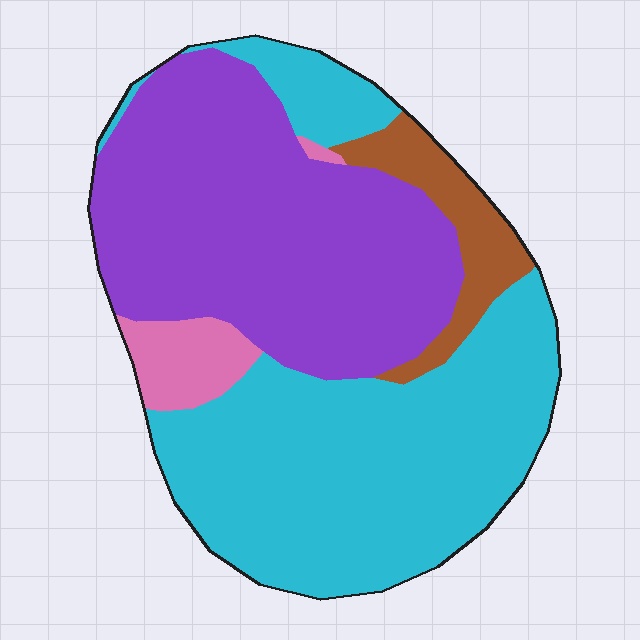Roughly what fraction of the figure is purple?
Purple takes up about two fifths (2/5) of the figure.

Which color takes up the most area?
Cyan, at roughly 45%.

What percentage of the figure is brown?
Brown covers 8% of the figure.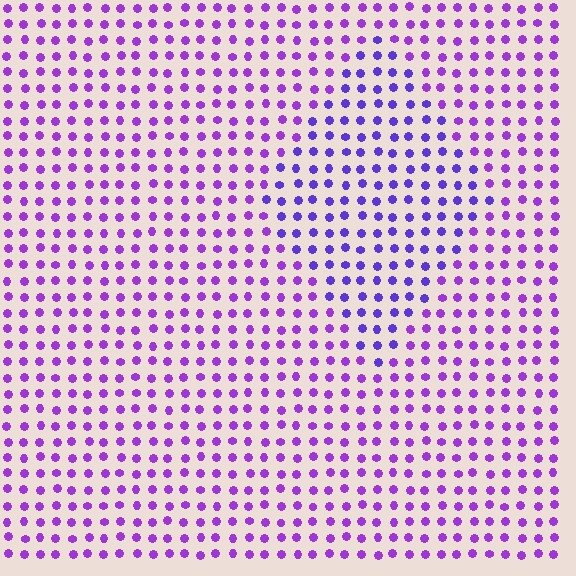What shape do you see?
I see a diamond.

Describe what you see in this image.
The image is filled with small purple elements in a uniform arrangement. A diamond-shaped region is visible where the elements are tinted to a slightly different hue, forming a subtle color boundary.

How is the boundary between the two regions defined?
The boundary is defined purely by a slight shift in hue (about 25 degrees). Spacing, size, and orientation are identical on both sides.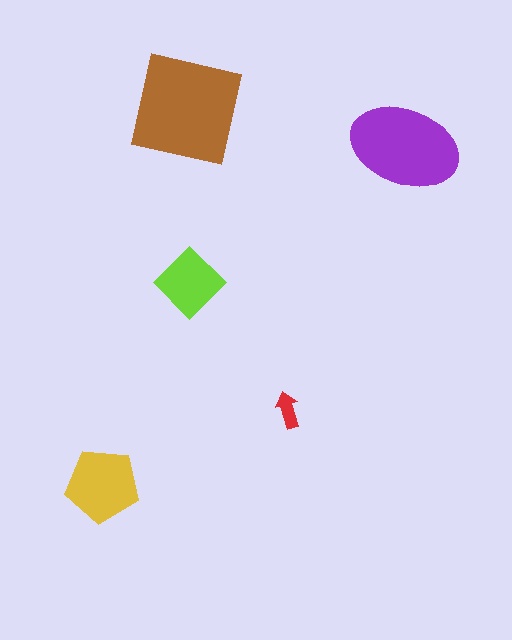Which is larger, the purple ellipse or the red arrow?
The purple ellipse.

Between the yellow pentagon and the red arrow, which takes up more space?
The yellow pentagon.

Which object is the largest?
The brown square.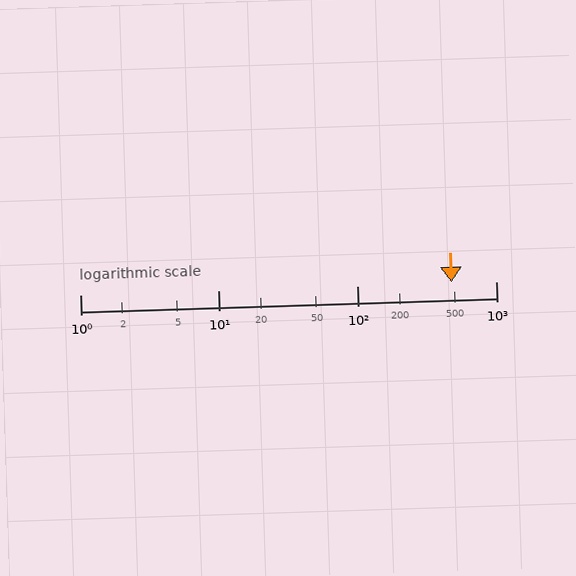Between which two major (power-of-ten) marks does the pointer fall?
The pointer is between 100 and 1000.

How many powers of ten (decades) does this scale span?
The scale spans 3 decades, from 1 to 1000.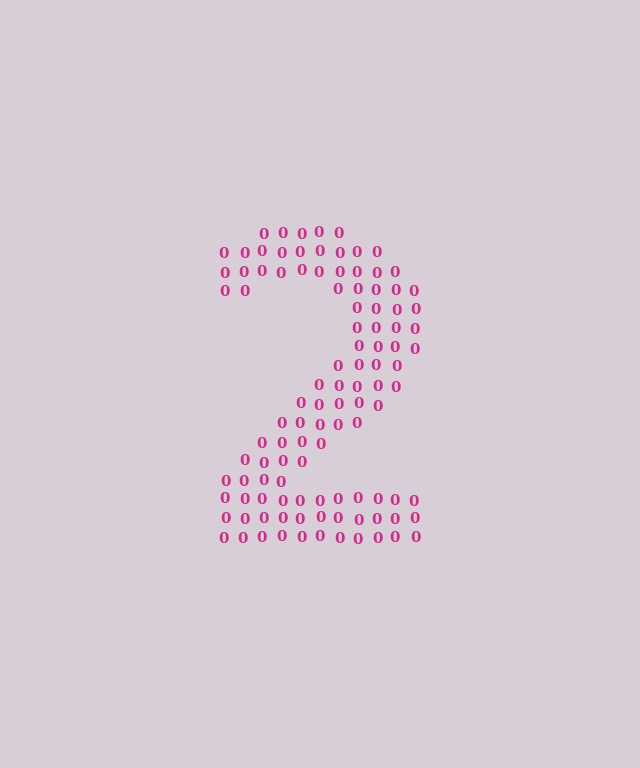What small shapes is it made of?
It is made of small digit 0's.